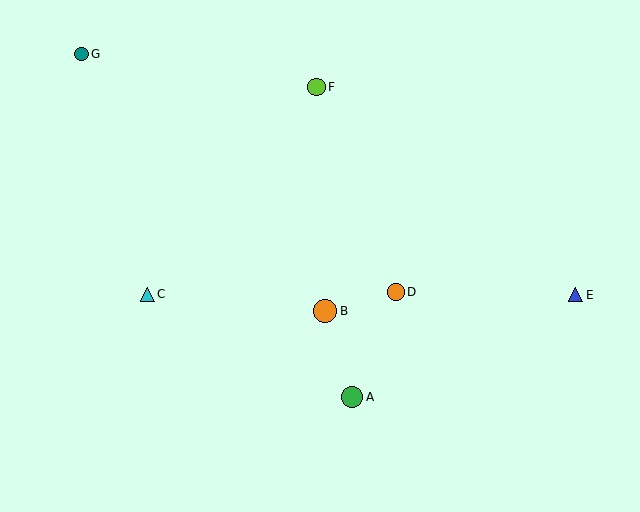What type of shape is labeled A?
Shape A is a green circle.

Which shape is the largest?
The orange circle (labeled B) is the largest.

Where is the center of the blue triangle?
The center of the blue triangle is at (576, 295).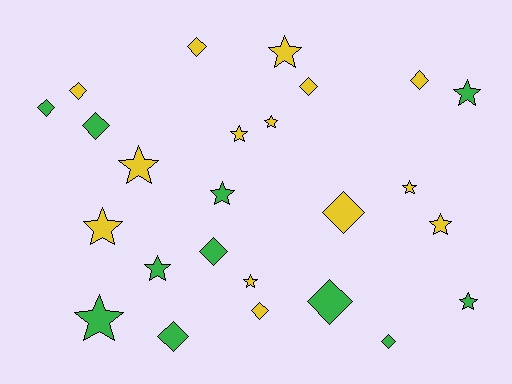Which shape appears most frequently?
Star, with 13 objects.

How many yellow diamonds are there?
There are 6 yellow diamonds.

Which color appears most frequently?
Yellow, with 14 objects.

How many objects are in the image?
There are 25 objects.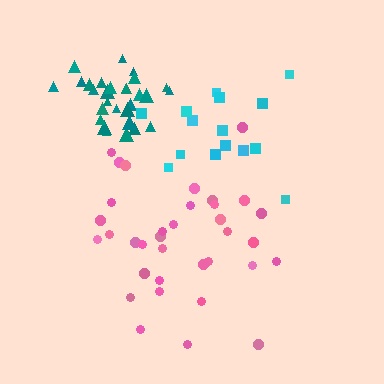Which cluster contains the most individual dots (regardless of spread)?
Pink (35).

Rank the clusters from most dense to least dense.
teal, pink, cyan.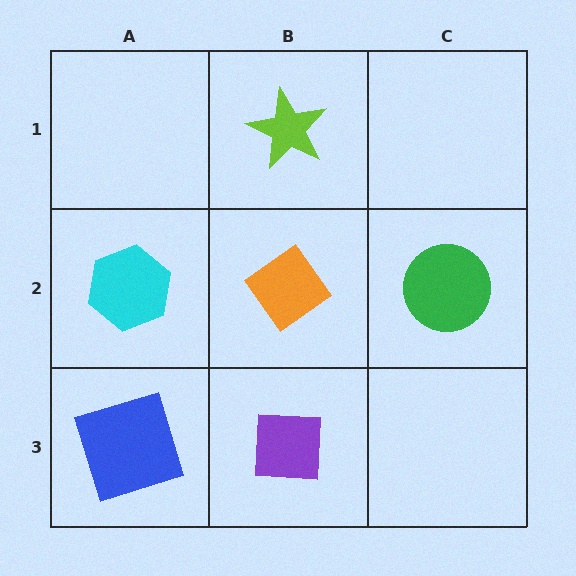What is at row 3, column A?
A blue square.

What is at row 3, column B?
A purple square.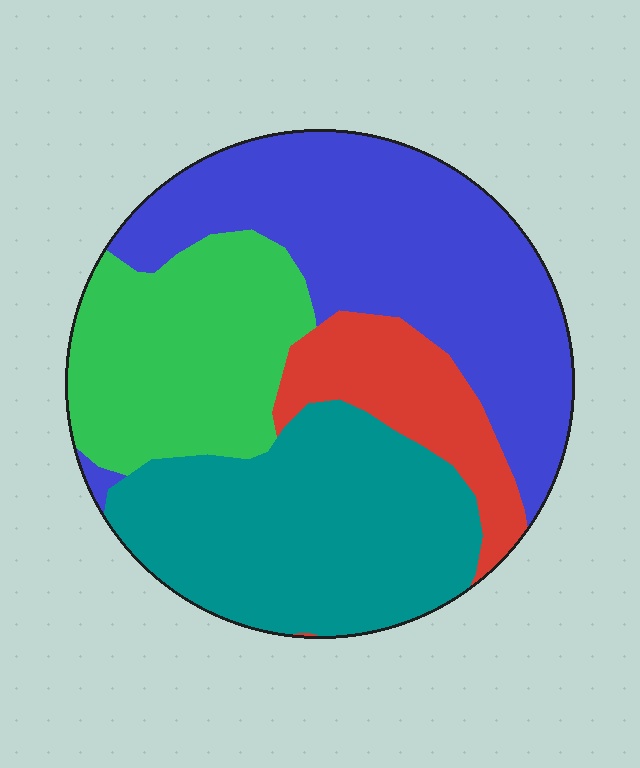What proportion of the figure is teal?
Teal covers about 30% of the figure.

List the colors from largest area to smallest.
From largest to smallest: blue, teal, green, red.